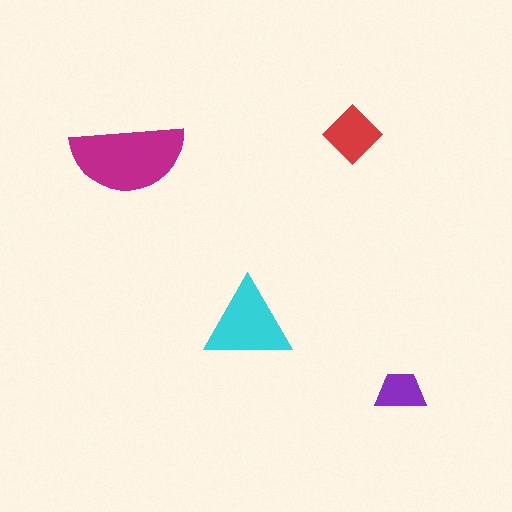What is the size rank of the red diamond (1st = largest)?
3rd.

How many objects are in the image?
There are 4 objects in the image.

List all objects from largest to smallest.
The magenta semicircle, the cyan triangle, the red diamond, the purple trapezoid.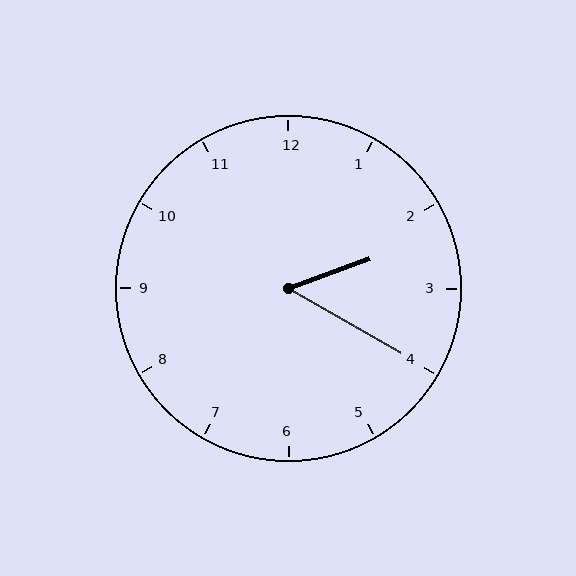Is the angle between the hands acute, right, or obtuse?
It is acute.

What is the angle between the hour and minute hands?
Approximately 50 degrees.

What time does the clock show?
2:20.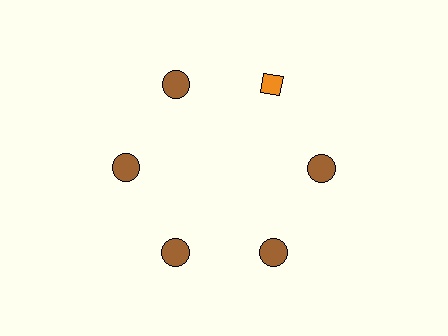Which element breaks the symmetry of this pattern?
The orange diamond at roughly the 1 o'clock position breaks the symmetry. All other shapes are brown circles.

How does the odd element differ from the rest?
It differs in both color (orange instead of brown) and shape (diamond instead of circle).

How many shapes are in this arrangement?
There are 6 shapes arranged in a ring pattern.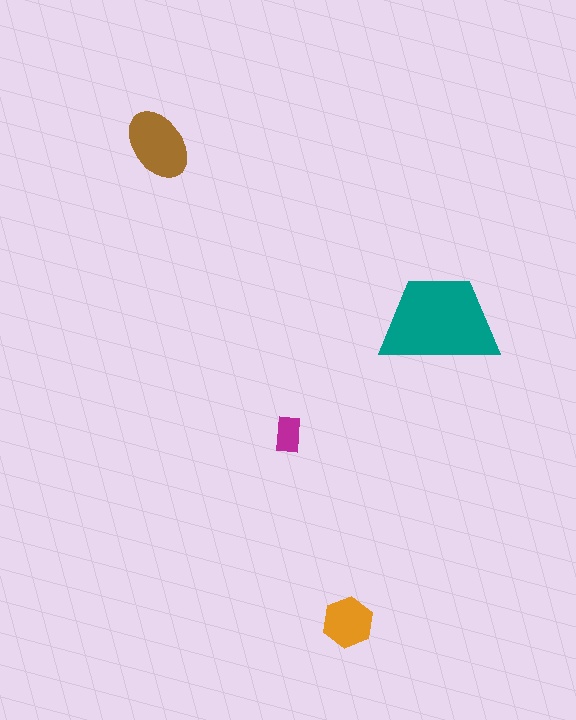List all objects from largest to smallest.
The teal trapezoid, the brown ellipse, the orange hexagon, the magenta rectangle.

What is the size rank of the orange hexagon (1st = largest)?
3rd.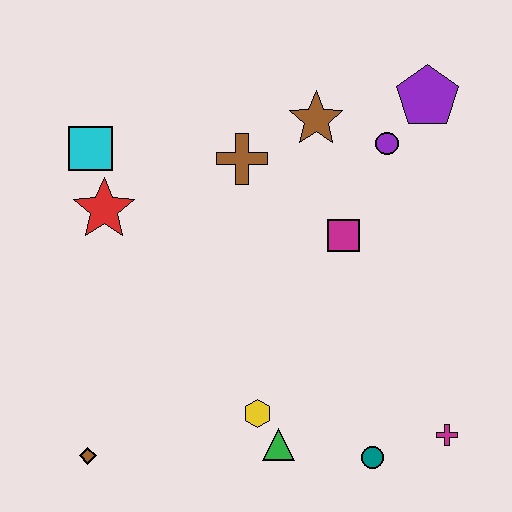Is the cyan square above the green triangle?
Yes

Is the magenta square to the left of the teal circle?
Yes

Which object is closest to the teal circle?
The magenta cross is closest to the teal circle.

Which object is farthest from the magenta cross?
The cyan square is farthest from the magenta cross.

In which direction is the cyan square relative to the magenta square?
The cyan square is to the left of the magenta square.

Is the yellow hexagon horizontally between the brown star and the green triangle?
No